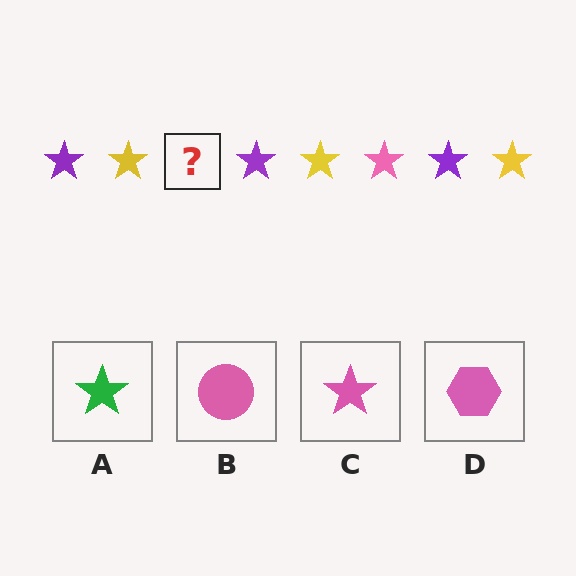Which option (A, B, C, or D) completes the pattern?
C.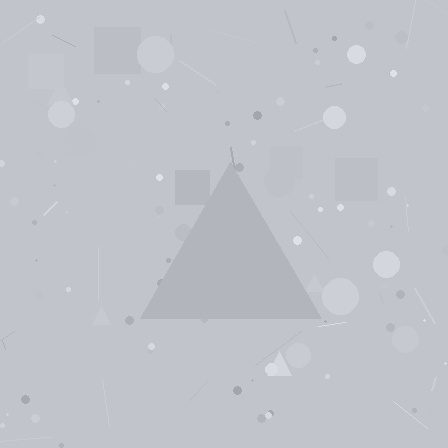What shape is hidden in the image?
A triangle is hidden in the image.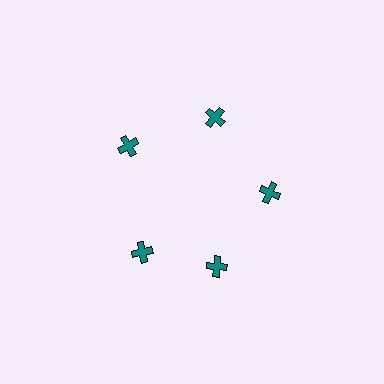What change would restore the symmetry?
The symmetry would be restored by rotating it back into even spacing with its neighbors so that all 5 crosses sit at equal angles and equal distance from the center.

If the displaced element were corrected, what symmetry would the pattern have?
It would have 5-fold rotational symmetry — the pattern would map onto itself every 72 degrees.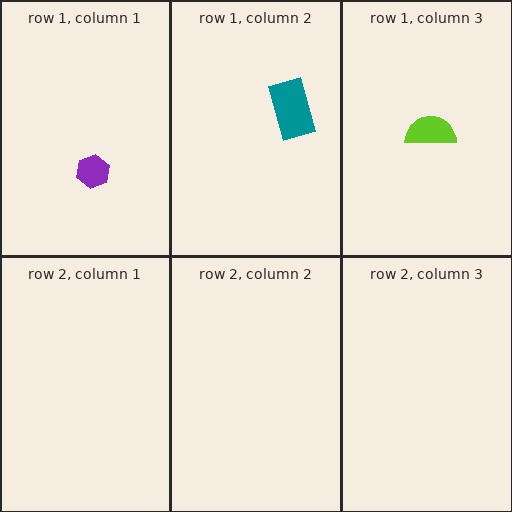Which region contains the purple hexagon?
The row 1, column 1 region.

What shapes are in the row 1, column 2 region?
The teal rectangle.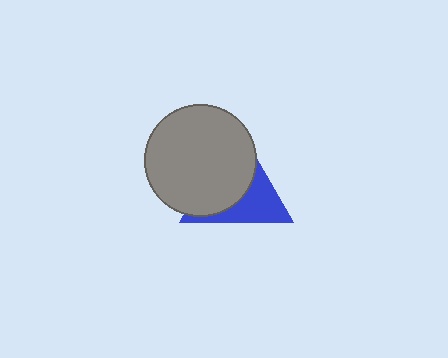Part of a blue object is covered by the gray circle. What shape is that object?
It is a triangle.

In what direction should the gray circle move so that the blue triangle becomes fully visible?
The gray circle should move left. That is the shortest direction to clear the overlap and leave the blue triangle fully visible.